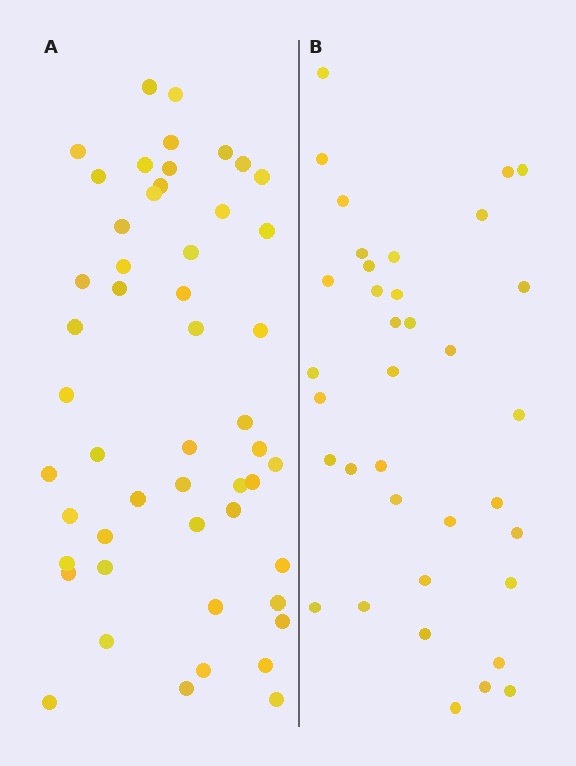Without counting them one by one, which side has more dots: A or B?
Region A (the left region) has more dots.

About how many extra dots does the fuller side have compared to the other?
Region A has approximately 15 more dots than region B.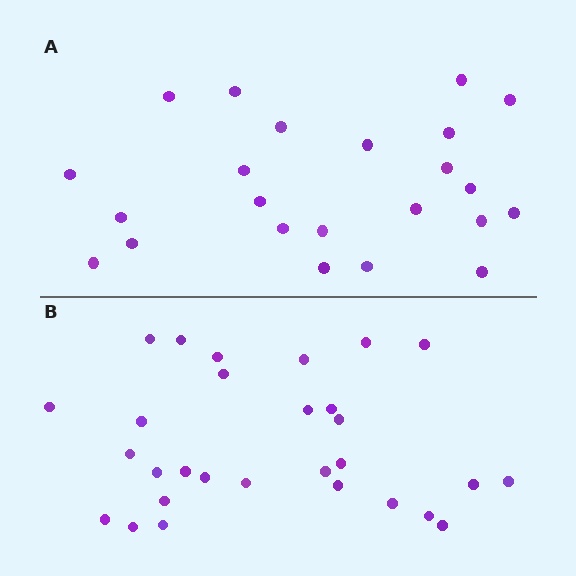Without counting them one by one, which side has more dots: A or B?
Region B (the bottom region) has more dots.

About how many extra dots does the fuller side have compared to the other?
Region B has about 6 more dots than region A.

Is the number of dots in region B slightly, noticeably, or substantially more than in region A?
Region B has noticeably more, but not dramatically so. The ratio is roughly 1.3 to 1.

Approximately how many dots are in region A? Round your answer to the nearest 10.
About 20 dots. (The exact count is 23, which rounds to 20.)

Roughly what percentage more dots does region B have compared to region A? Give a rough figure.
About 25% more.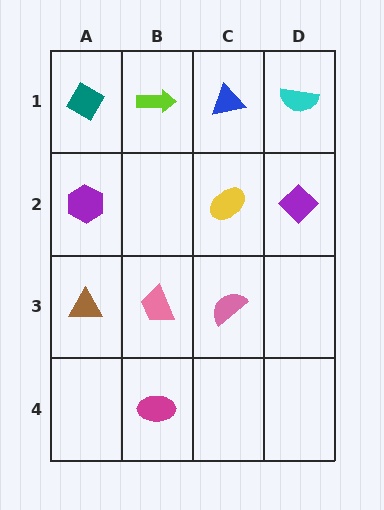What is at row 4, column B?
A magenta ellipse.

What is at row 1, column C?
A blue triangle.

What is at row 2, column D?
A purple diamond.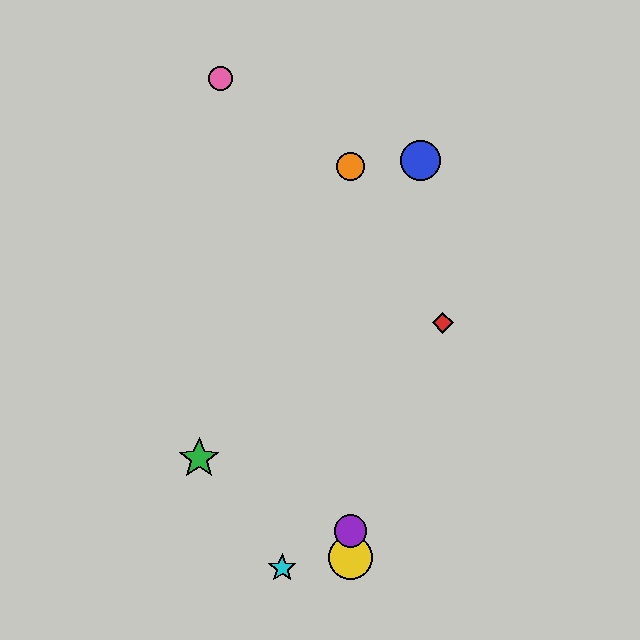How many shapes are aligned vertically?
3 shapes (the yellow circle, the purple circle, the orange circle) are aligned vertically.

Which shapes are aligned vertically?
The yellow circle, the purple circle, the orange circle are aligned vertically.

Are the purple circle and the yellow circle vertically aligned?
Yes, both are at x≈351.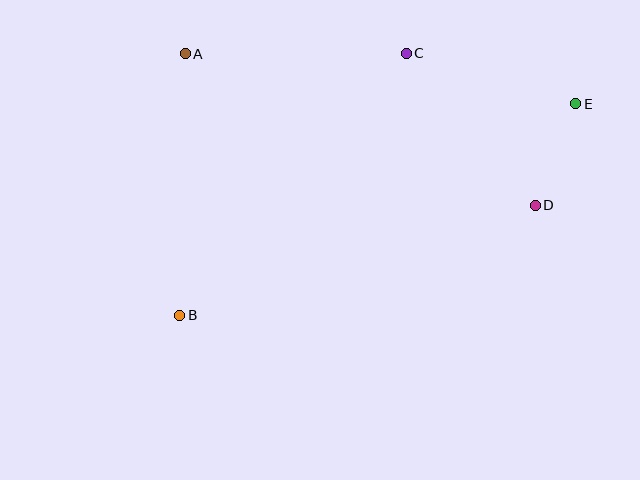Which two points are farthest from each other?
Points B and E are farthest from each other.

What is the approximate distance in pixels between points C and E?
The distance between C and E is approximately 177 pixels.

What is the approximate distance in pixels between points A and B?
The distance between A and B is approximately 261 pixels.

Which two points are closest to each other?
Points D and E are closest to each other.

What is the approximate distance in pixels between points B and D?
The distance between B and D is approximately 372 pixels.